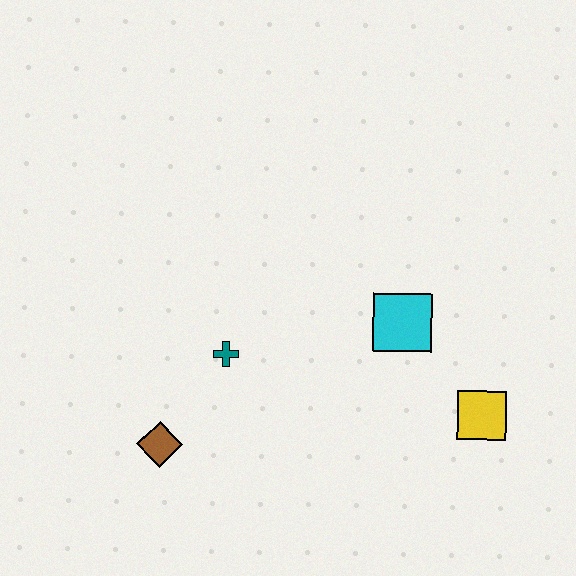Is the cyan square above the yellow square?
Yes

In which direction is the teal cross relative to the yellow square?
The teal cross is to the left of the yellow square.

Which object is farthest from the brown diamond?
The yellow square is farthest from the brown diamond.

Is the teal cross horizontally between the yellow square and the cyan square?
No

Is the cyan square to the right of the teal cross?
Yes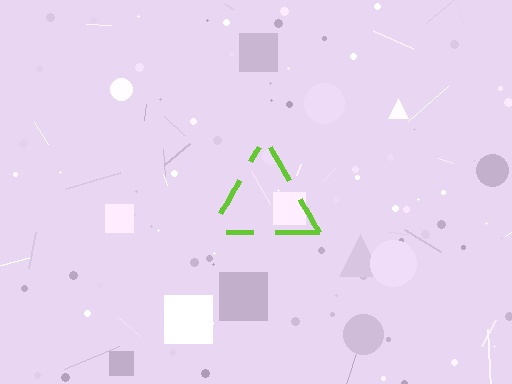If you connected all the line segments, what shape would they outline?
They would outline a triangle.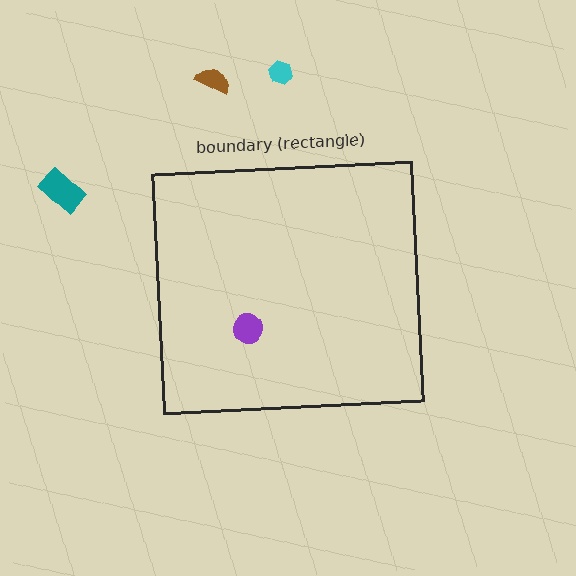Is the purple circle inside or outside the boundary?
Inside.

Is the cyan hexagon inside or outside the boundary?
Outside.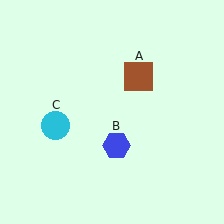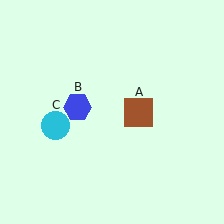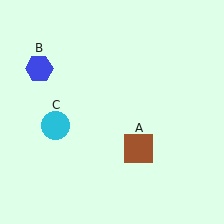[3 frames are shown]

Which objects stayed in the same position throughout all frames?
Cyan circle (object C) remained stationary.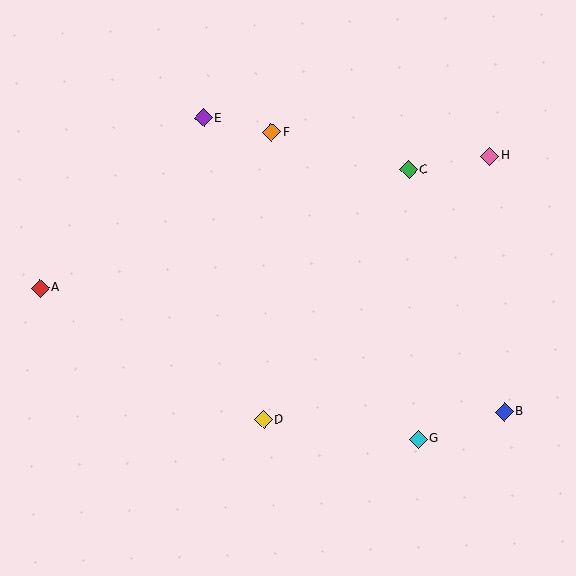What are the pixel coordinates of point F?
Point F is at (271, 132).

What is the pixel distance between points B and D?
The distance between B and D is 241 pixels.